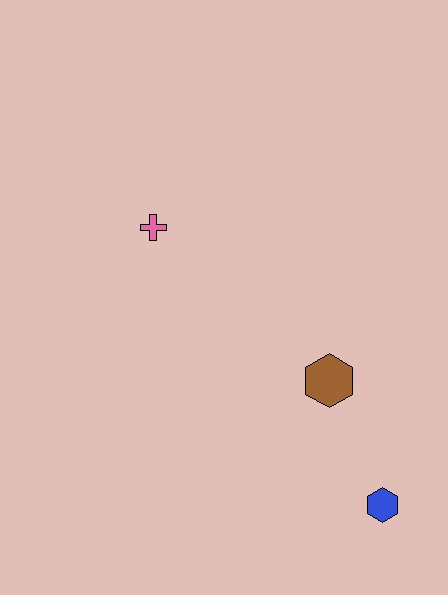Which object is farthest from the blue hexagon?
The pink cross is farthest from the blue hexagon.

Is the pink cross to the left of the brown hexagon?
Yes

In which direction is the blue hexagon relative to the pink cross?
The blue hexagon is below the pink cross.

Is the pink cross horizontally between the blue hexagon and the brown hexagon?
No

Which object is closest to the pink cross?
The brown hexagon is closest to the pink cross.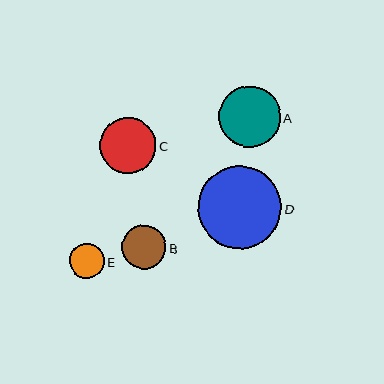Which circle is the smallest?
Circle E is the smallest with a size of approximately 35 pixels.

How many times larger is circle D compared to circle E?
Circle D is approximately 2.4 times the size of circle E.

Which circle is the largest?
Circle D is the largest with a size of approximately 83 pixels.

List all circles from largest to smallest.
From largest to smallest: D, A, C, B, E.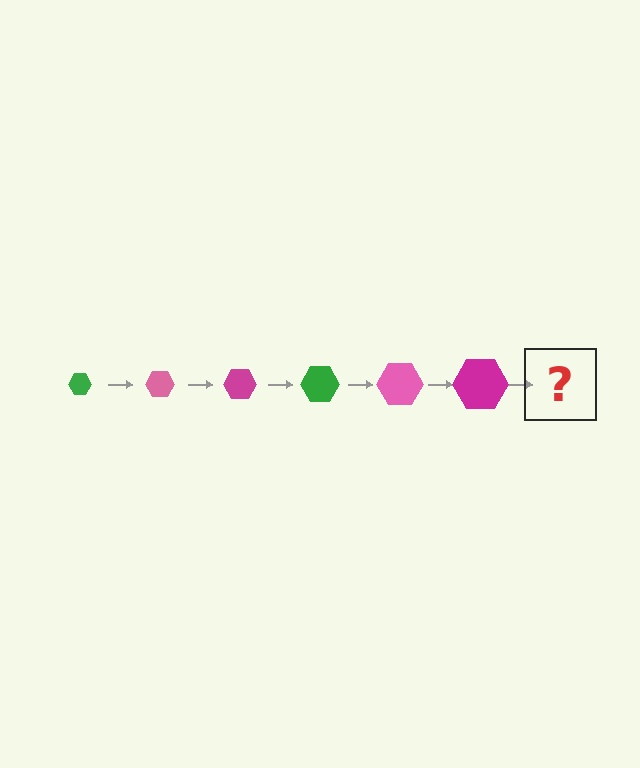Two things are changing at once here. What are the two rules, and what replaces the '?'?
The two rules are that the hexagon grows larger each step and the color cycles through green, pink, and magenta. The '?' should be a green hexagon, larger than the previous one.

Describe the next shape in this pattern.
It should be a green hexagon, larger than the previous one.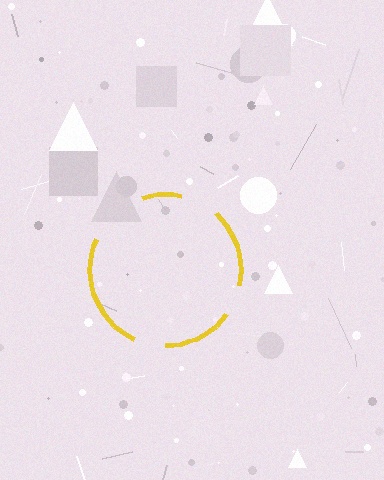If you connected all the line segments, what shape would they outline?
They would outline a circle.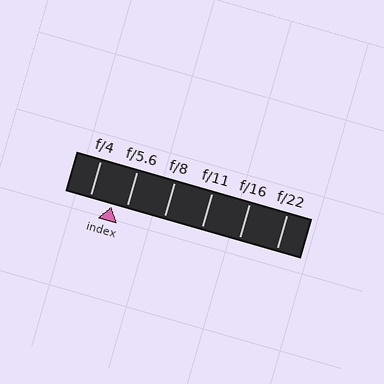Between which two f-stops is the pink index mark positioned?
The index mark is between f/4 and f/5.6.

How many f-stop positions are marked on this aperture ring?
There are 6 f-stop positions marked.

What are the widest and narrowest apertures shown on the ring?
The widest aperture shown is f/4 and the narrowest is f/22.